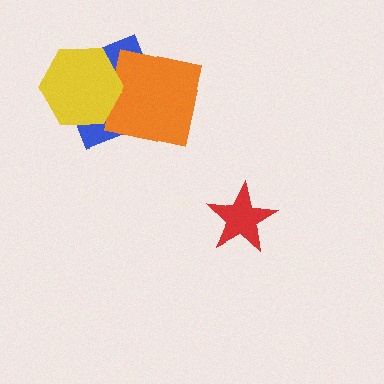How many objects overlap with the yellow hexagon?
2 objects overlap with the yellow hexagon.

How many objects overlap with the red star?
0 objects overlap with the red star.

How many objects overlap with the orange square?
2 objects overlap with the orange square.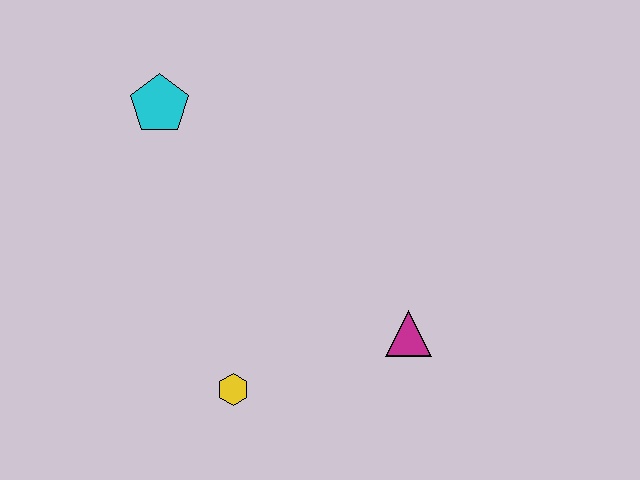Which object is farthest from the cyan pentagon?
The magenta triangle is farthest from the cyan pentagon.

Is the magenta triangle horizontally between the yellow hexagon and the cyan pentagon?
No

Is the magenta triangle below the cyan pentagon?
Yes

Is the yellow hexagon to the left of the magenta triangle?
Yes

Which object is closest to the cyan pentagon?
The yellow hexagon is closest to the cyan pentagon.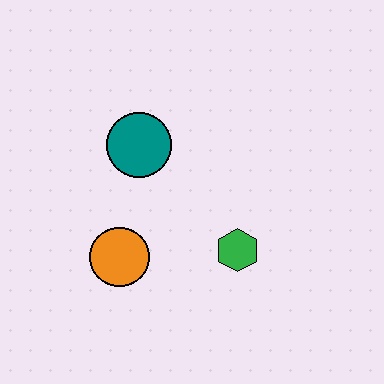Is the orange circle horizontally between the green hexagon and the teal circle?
No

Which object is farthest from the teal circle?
The green hexagon is farthest from the teal circle.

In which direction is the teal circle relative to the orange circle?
The teal circle is above the orange circle.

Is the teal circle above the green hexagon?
Yes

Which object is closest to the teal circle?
The orange circle is closest to the teal circle.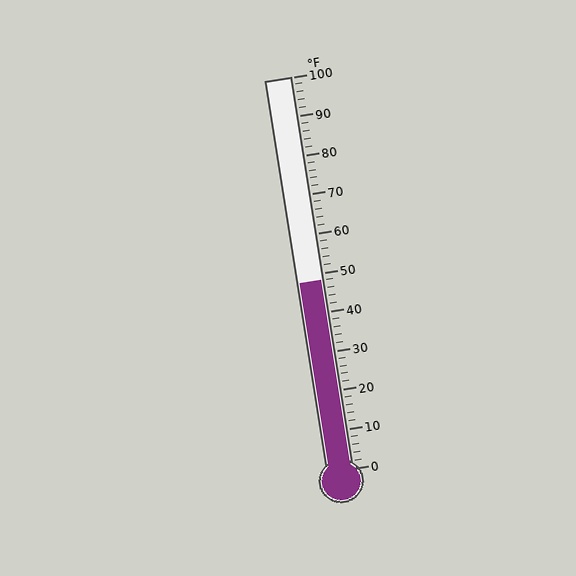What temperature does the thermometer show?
The thermometer shows approximately 48°F.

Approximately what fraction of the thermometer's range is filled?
The thermometer is filled to approximately 50% of its range.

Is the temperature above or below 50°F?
The temperature is below 50°F.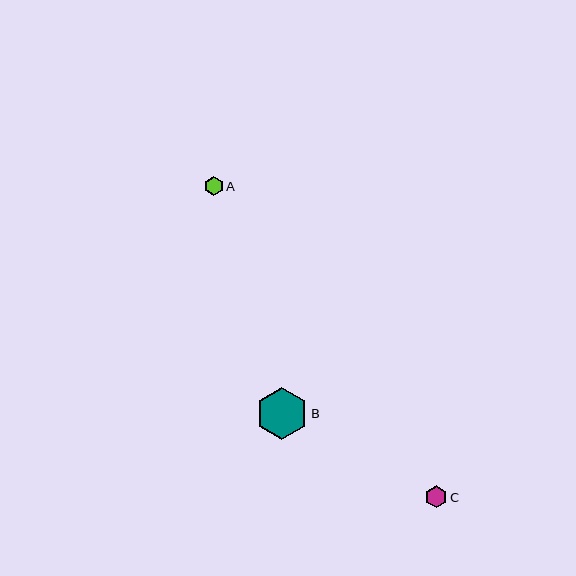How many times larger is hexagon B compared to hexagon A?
Hexagon B is approximately 2.8 times the size of hexagon A.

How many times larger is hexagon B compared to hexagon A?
Hexagon B is approximately 2.8 times the size of hexagon A.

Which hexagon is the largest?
Hexagon B is the largest with a size of approximately 52 pixels.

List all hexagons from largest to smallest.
From largest to smallest: B, C, A.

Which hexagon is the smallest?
Hexagon A is the smallest with a size of approximately 19 pixels.